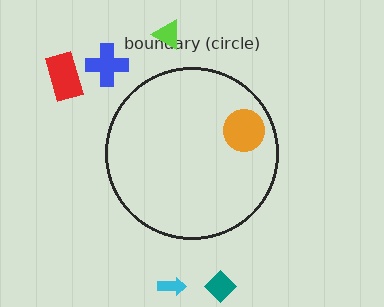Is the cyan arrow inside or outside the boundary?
Outside.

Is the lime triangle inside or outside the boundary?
Outside.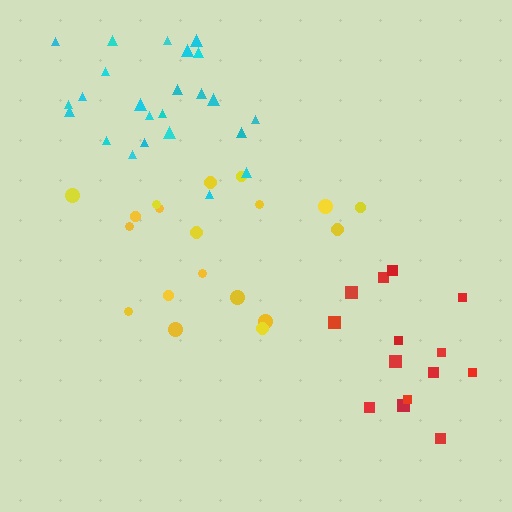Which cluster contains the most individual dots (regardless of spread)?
Cyan (24).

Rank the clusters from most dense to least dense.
cyan, yellow, red.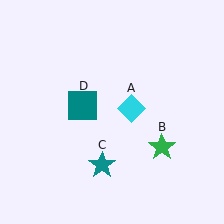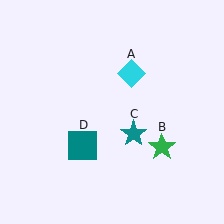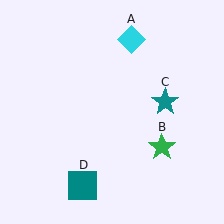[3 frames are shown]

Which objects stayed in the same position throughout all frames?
Green star (object B) remained stationary.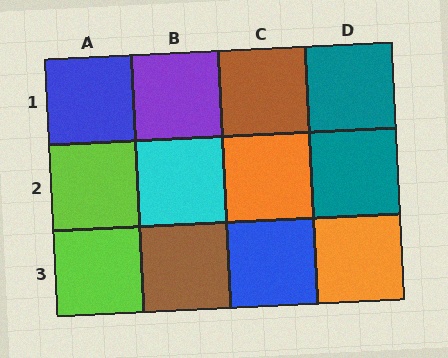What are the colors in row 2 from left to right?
Lime, cyan, orange, teal.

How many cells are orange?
2 cells are orange.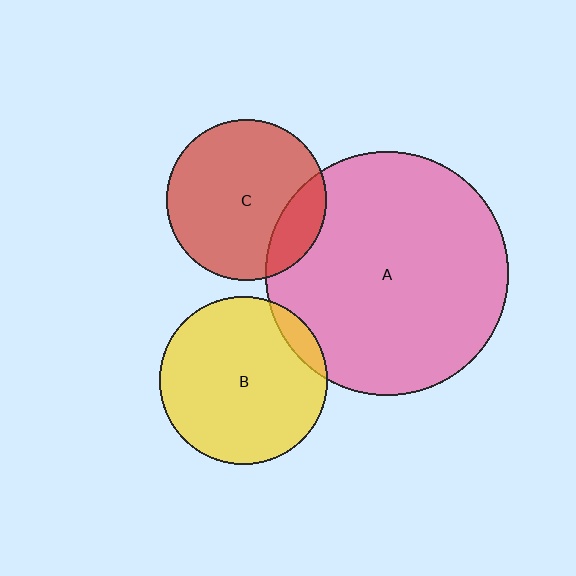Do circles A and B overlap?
Yes.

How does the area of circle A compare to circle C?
Approximately 2.3 times.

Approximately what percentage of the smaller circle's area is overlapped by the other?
Approximately 10%.